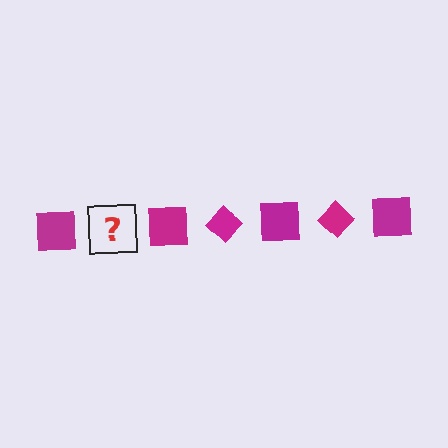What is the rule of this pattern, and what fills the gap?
The rule is that the pattern cycles through square, diamond shapes in magenta. The gap should be filled with a magenta diamond.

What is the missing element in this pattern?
The missing element is a magenta diamond.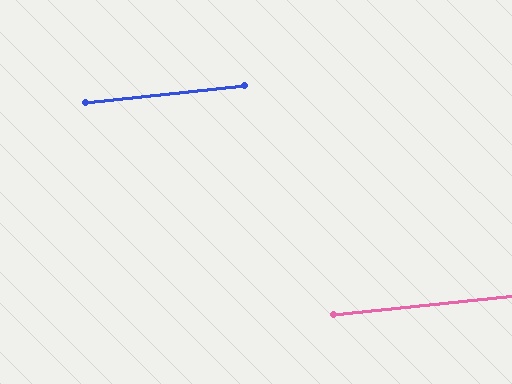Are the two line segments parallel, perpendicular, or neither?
Parallel — their directions differ by only 0.5°.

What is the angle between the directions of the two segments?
Approximately 0 degrees.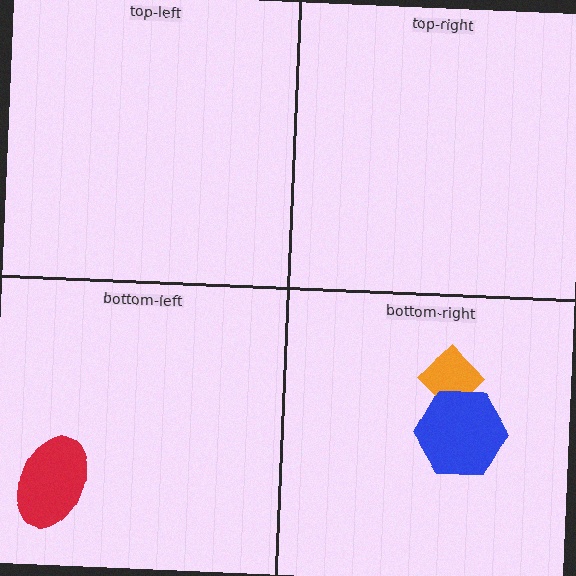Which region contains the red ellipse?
The bottom-left region.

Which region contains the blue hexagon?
The bottom-right region.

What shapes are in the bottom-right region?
The orange diamond, the blue hexagon.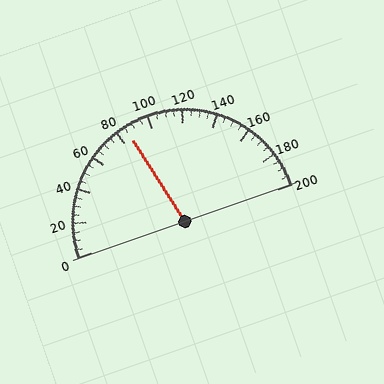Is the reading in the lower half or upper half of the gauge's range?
The reading is in the lower half of the range (0 to 200).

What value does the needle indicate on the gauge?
The needle indicates approximately 85.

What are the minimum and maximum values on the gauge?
The gauge ranges from 0 to 200.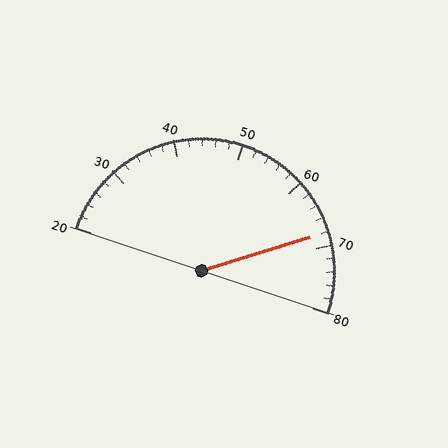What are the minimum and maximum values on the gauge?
The gauge ranges from 20 to 80.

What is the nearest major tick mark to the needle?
The nearest major tick mark is 70.